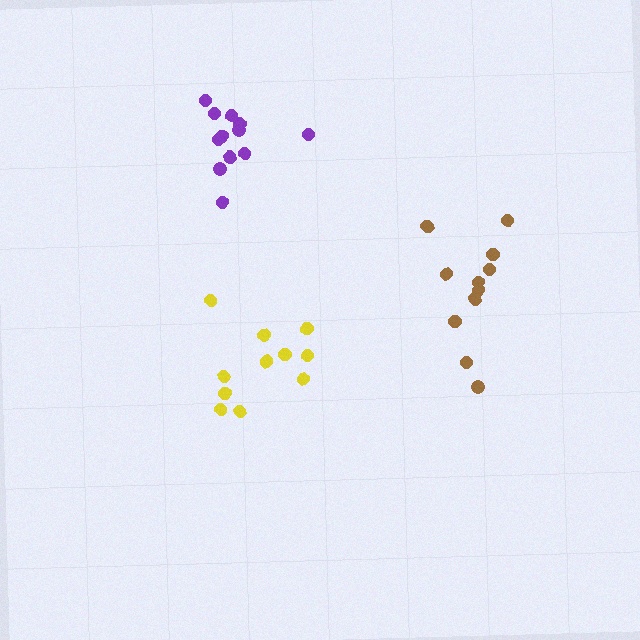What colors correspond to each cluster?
The clusters are colored: purple, brown, yellow.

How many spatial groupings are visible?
There are 3 spatial groupings.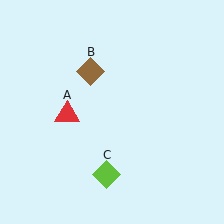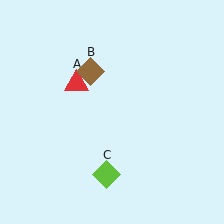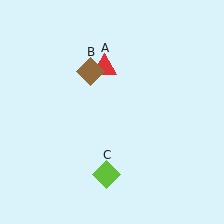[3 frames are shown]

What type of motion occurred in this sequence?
The red triangle (object A) rotated clockwise around the center of the scene.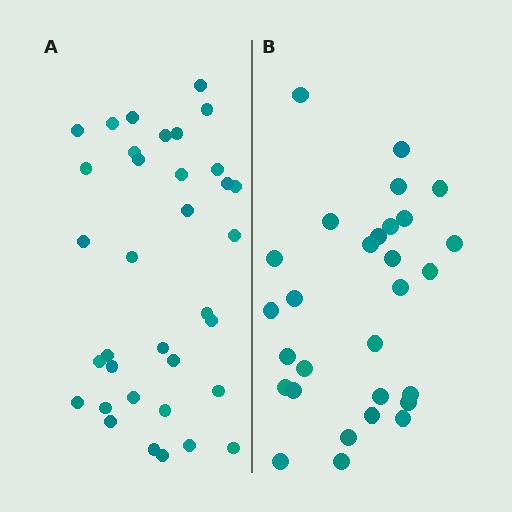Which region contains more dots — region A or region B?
Region A (the left region) has more dots.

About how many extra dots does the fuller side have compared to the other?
Region A has about 6 more dots than region B.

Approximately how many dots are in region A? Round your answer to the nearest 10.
About 40 dots. (The exact count is 35, which rounds to 40.)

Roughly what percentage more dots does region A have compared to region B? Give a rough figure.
About 20% more.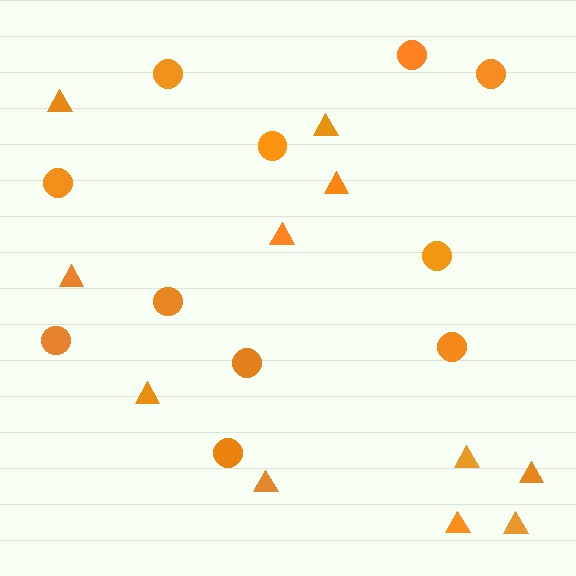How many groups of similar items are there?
There are 2 groups: one group of triangles (11) and one group of circles (11).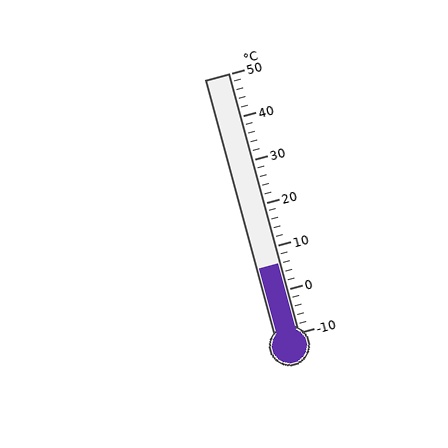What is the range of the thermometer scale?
The thermometer scale ranges from -10°C to 50°C.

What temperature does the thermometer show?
The thermometer shows approximately 6°C.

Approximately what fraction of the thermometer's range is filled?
The thermometer is filled to approximately 25% of its range.